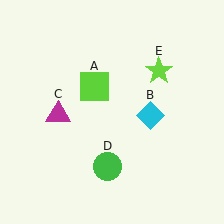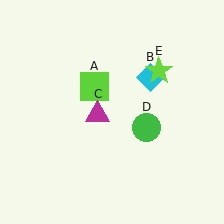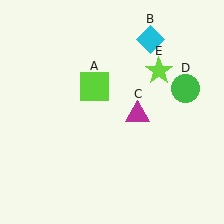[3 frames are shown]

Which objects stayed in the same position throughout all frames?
Lime square (object A) and lime star (object E) remained stationary.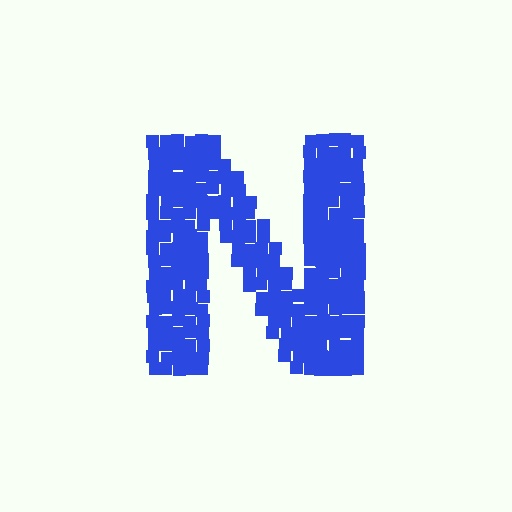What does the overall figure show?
The overall figure shows the letter N.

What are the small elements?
The small elements are squares.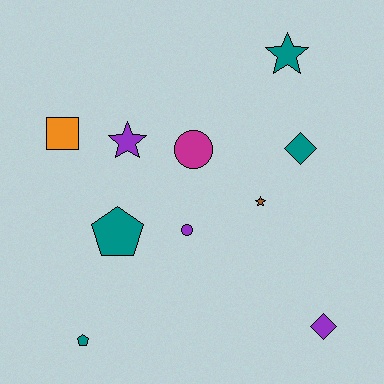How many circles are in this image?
There are 2 circles.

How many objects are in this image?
There are 10 objects.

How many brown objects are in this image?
There is 1 brown object.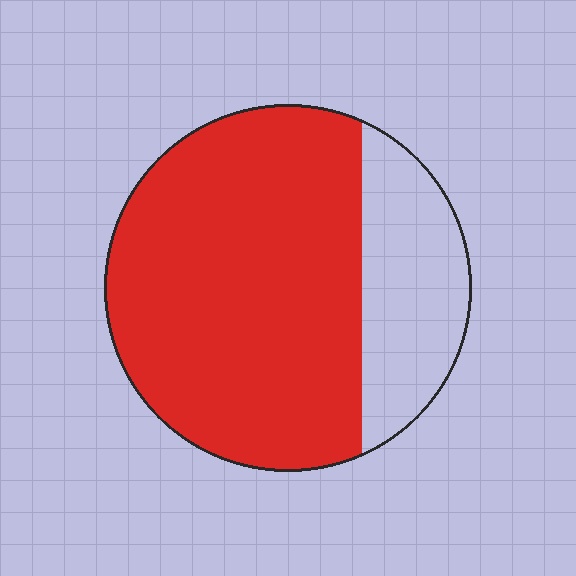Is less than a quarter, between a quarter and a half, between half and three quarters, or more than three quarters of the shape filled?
Between half and three quarters.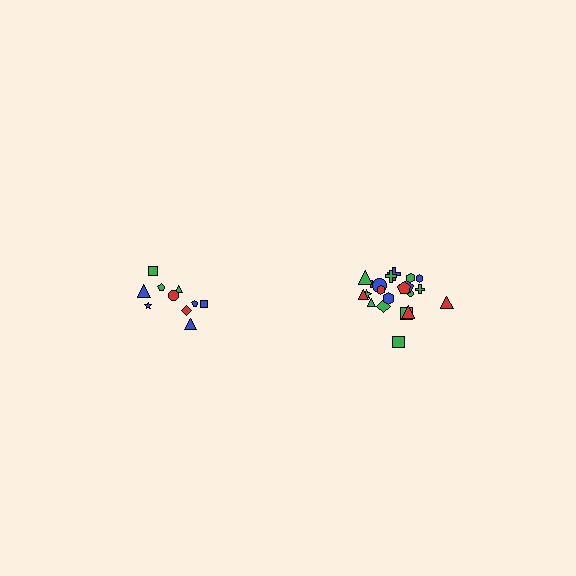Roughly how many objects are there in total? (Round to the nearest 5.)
Roughly 30 objects in total.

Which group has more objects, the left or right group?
The right group.